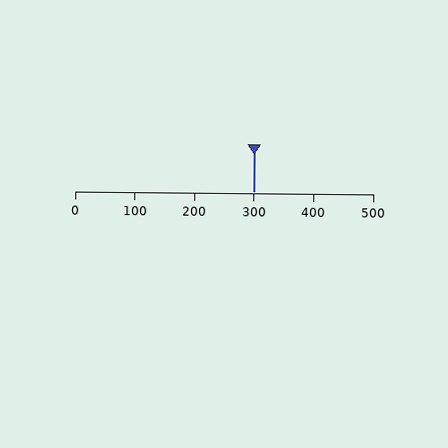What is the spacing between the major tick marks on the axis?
The major ticks are spaced 100 apart.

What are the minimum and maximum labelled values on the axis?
The axis runs from 0 to 500.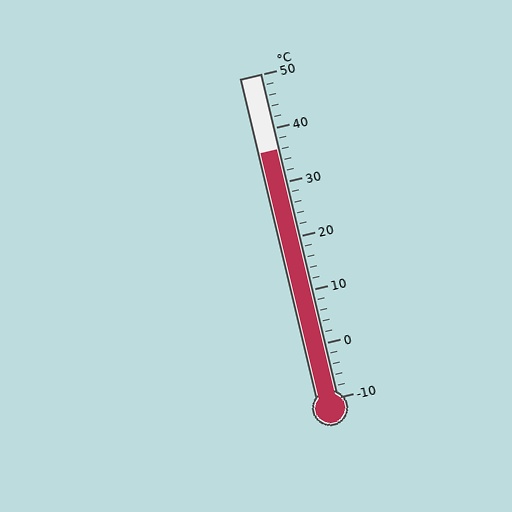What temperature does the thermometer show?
The thermometer shows approximately 36°C.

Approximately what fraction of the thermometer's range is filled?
The thermometer is filled to approximately 75% of its range.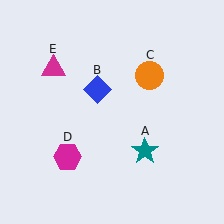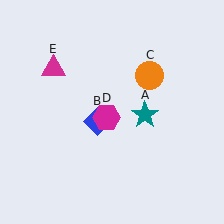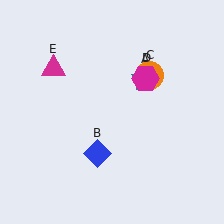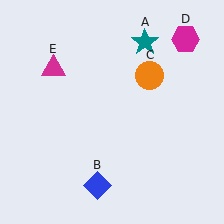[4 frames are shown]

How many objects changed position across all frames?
3 objects changed position: teal star (object A), blue diamond (object B), magenta hexagon (object D).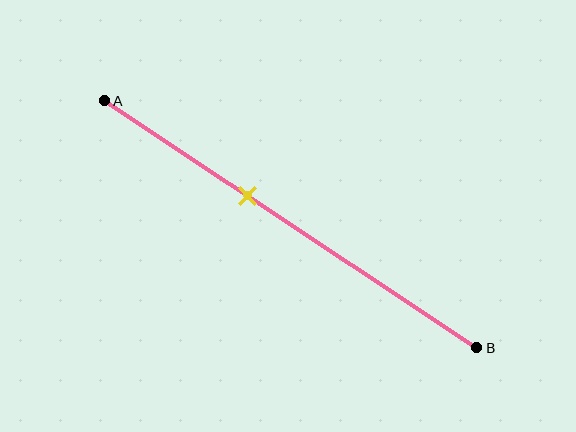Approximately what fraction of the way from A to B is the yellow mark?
The yellow mark is approximately 40% of the way from A to B.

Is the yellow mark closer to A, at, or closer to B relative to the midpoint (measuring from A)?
The yellow mark is closer to point A than the midpoint of segment AB.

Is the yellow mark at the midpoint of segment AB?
No, the mark is at about 40% from A, not at the 50% midpoint.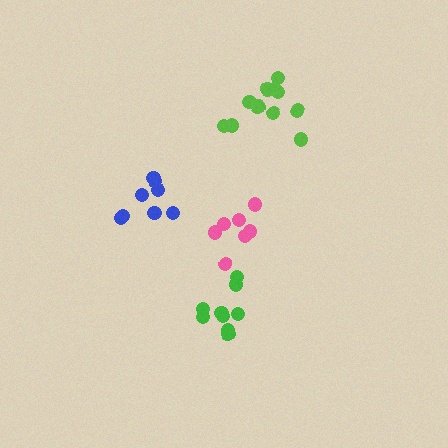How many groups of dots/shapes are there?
There are 4 groups.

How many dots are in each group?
Group 1: 9 dots, Group 2: 7 dots, Group 3: 11 dots, Group 4: 8 dots (35 total).